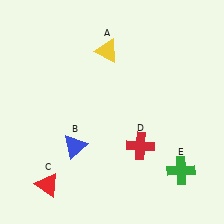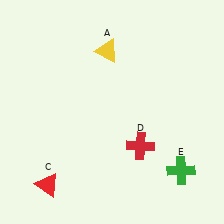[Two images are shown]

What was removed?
The blue triangle (B) was removed in Image 2.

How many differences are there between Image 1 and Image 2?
There is 1 difference between the two images.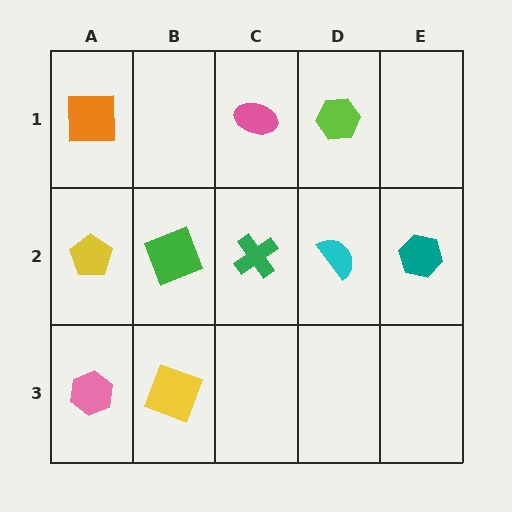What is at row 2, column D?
A cyan semicircle.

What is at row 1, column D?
A lime hexagon.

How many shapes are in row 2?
5 shapes.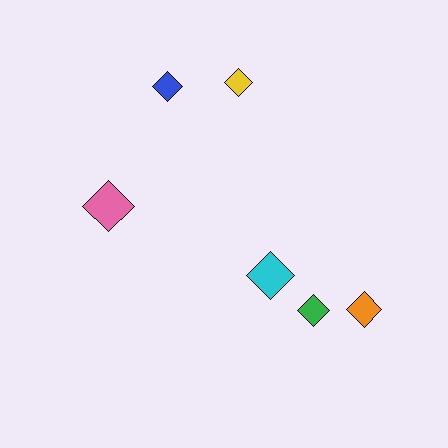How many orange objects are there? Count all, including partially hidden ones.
There is 1 orange object.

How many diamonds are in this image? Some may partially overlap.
There are 6 diamonds.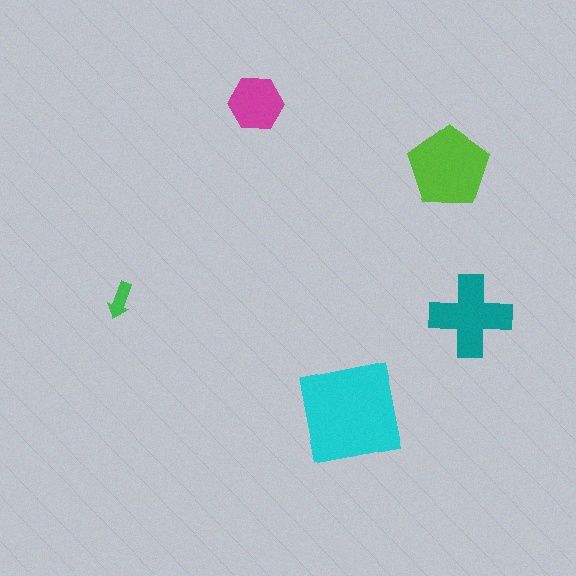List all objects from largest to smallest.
The cyan square, the lime pentagon, the teal cross, the magenta hexagon, the green arrow.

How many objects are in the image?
There are 5 objects in the image.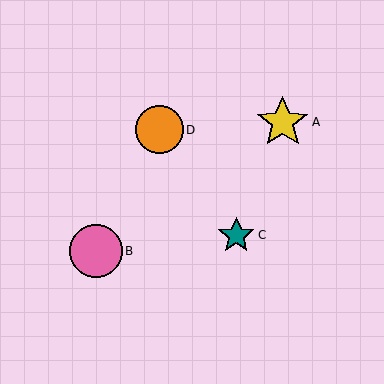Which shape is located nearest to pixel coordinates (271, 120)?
The yellow star (labeled A) at (283, 122) is nearest to that location.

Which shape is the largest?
The pink circle (labeled B) is the largest.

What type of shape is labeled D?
Shape D is an orange circle.